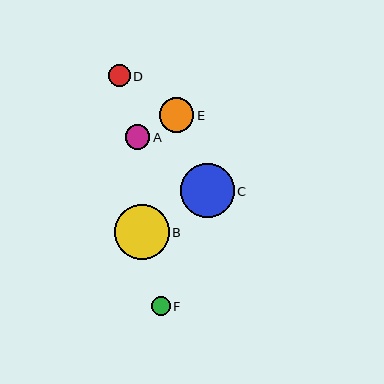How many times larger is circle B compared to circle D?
Circle B is approximately 2.5 times the size of circle D.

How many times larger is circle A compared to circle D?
Circle A is approximately 1.1 times the size of circle D.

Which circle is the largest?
Circle B is the largest with a size of approximately 55 pixels.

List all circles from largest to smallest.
From largest to smallest: B, C, E, A, D, F.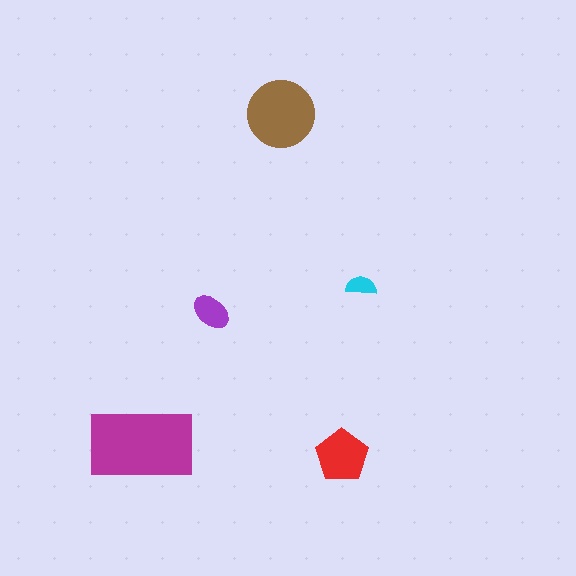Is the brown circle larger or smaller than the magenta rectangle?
Smaller.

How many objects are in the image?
There are 5 objects in the image.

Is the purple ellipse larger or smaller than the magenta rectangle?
Smaller.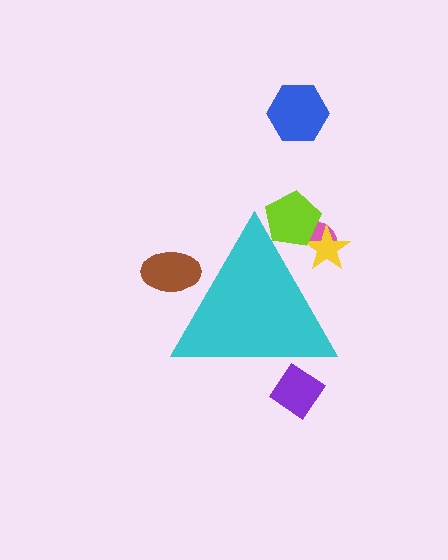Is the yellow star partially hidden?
Yes, the yellow star is partially hidden behind the cyan triangle.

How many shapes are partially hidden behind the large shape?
5 shapes are partially hidden.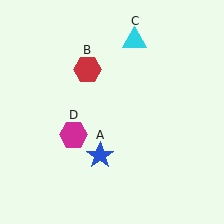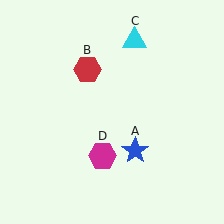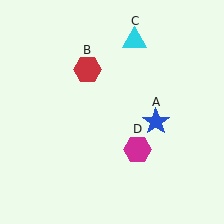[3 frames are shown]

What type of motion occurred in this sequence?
The blue star (object A), magenta hexagon (object D) rotated counterclockwise around the center of the scene.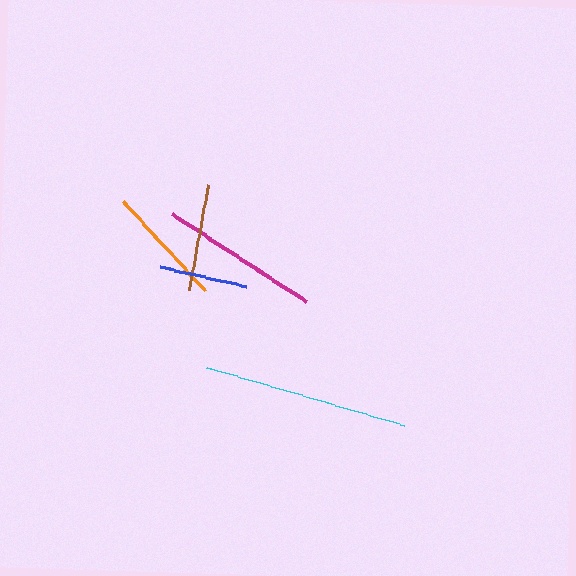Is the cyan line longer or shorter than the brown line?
The cyan line is longer than the brown line.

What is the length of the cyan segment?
The cyan segment is approximately 206 pixels long.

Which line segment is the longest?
The cyan line is the longest at approximately 206 pixels.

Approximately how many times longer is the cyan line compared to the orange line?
The cyan line is approximately 1.7 times the length of the orange line.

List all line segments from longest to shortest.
From longest to shortest: cyan, magenta, orange, brown, blue.